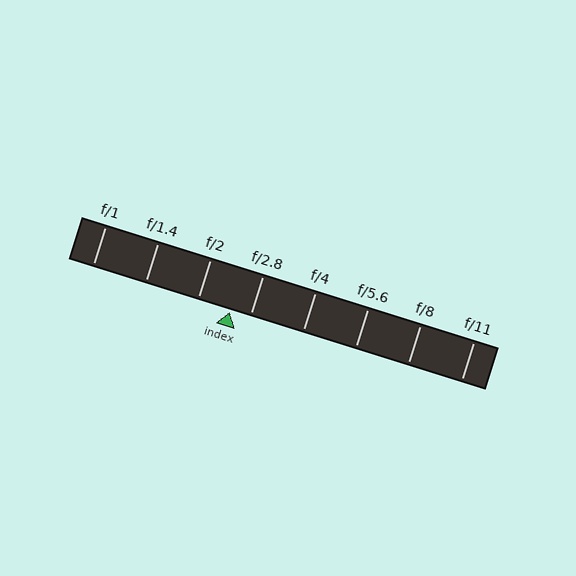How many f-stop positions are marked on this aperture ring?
There are 8 f-stop positions marked.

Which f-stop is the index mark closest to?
The index mark is closest to f/2.8.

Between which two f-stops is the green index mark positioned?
The index mark is between f/2 and f/2.8.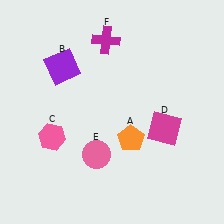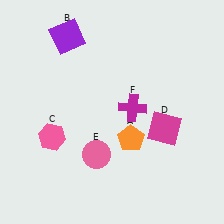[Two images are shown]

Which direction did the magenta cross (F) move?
The magenta cross (F) moved down.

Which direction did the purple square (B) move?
The purple square (B) moved up.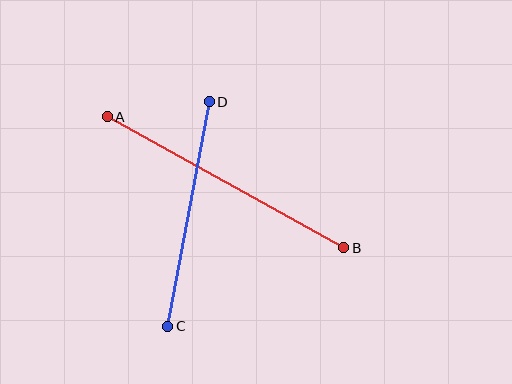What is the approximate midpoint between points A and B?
The midpoint is at approximately (226, 182) pixels.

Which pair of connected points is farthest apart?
Points A and B are farthest apart.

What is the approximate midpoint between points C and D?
The midpoint is at approximately (189, 214) pixels.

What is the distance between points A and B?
The distance is approximately 271 pixels.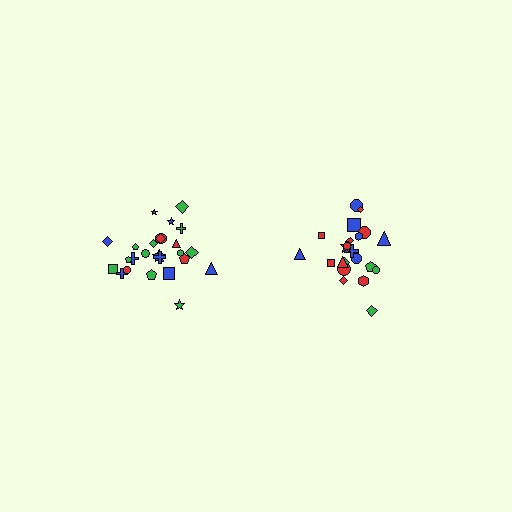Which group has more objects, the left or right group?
The left group.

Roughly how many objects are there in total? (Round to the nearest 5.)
Roughly 45 objects in total.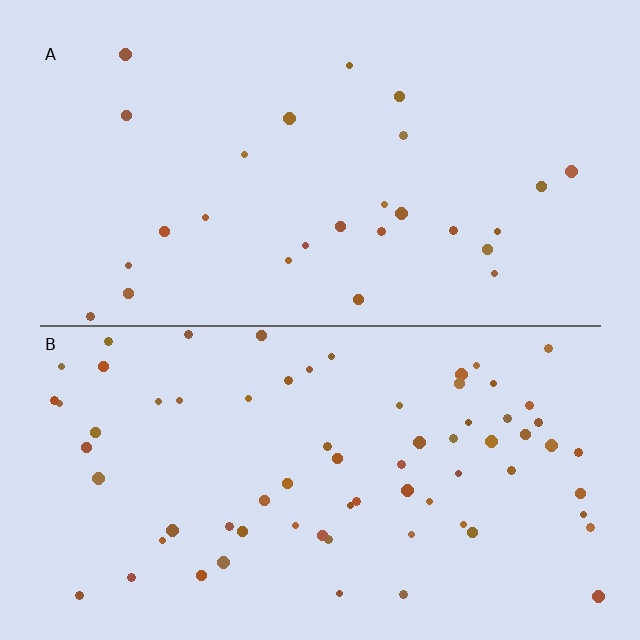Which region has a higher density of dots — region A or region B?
B (the bottom).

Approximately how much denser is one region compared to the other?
Approximately 2.6× — region B over region A.